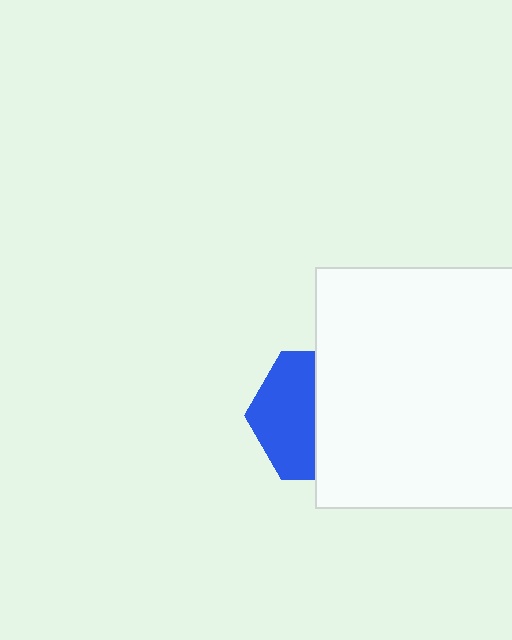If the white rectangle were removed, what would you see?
You would see the complete blue hexagon.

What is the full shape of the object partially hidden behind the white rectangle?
The partially hidden object is a blue hexagon.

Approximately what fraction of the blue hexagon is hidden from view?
Roughly 53% of the blue hexagon is hidden behind the white rectangle.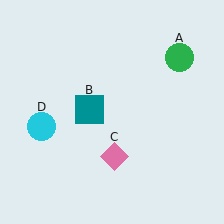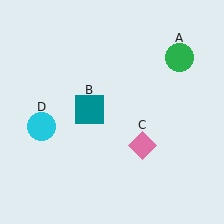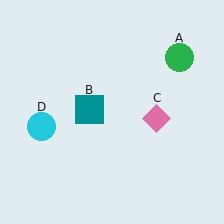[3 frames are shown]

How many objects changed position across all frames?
1 object changed position: pink diamond (object C).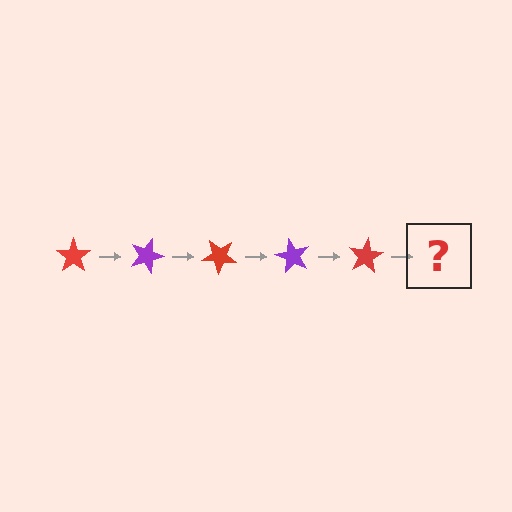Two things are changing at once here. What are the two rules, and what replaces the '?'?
The two rules are that it rotates 20 degrees each step and the color cycles through red and purple. The '?' should be a purple star, rotated 100 degrees from the start.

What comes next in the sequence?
The next element should be a purple star, rotated 100 degrees from the start.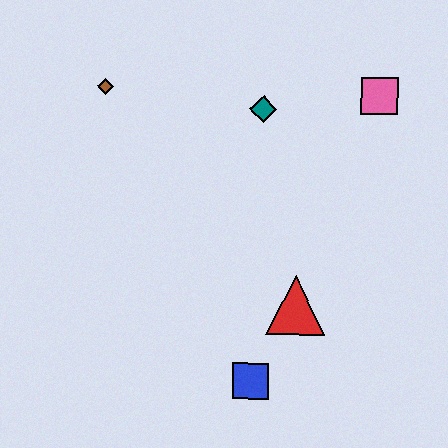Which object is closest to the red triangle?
The blue square is closest to the red triangle.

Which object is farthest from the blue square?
The brown diamond is farthest from the blue square.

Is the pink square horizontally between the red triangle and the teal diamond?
No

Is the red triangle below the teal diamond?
Yes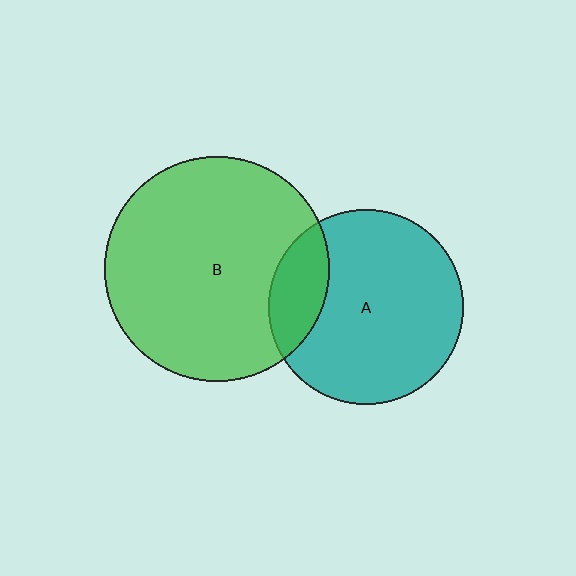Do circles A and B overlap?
Yes.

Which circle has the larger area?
Circle B (green).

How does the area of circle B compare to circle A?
Approximately 1.3 times.